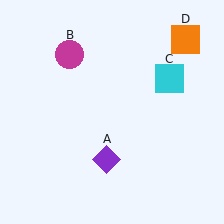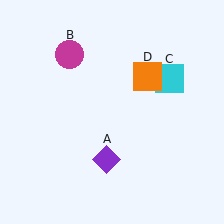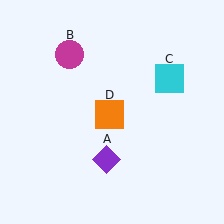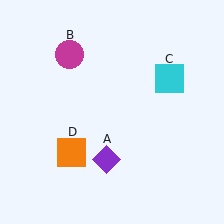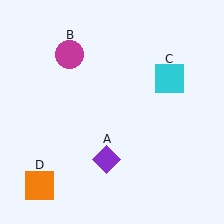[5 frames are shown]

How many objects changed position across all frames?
1 object changed position: orange square (object D).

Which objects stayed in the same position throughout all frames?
Purple diamond (object A) and magenta circle (object B) and cyan square (object C) remained stationary.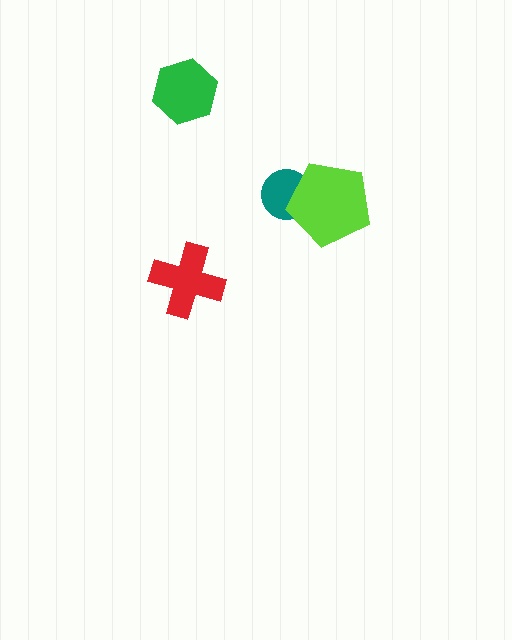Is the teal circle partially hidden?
Yes, it is partially covered by another shape.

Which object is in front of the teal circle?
The lime pentagon is in front of the teal circle.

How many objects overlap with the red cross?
0 objects overlap with the red cross.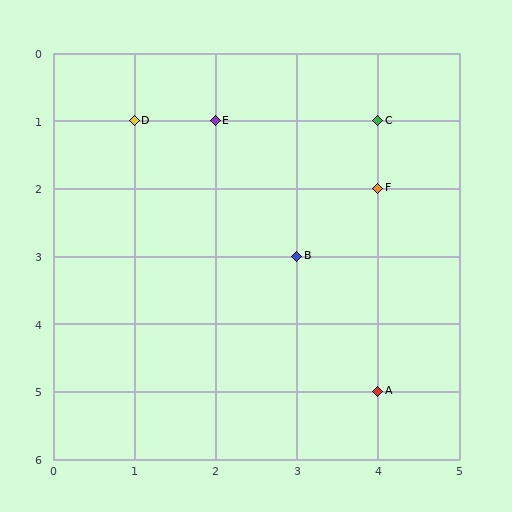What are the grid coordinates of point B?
Point B is at grid coordinates (3, 3).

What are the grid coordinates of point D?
Point D is at grid coordinates (1, 1).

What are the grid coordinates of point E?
Point E is at grid coordinates (2, 1).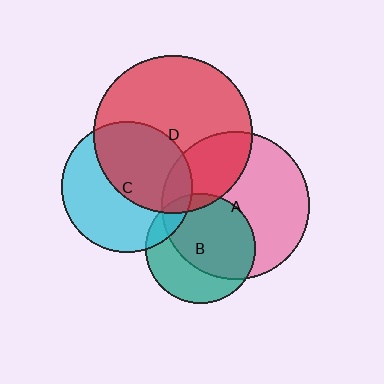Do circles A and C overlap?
Yes.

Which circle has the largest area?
Circle D (red).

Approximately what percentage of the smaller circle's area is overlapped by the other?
Approximately 15%.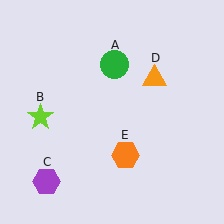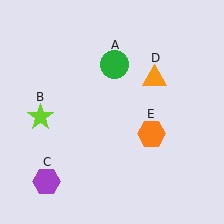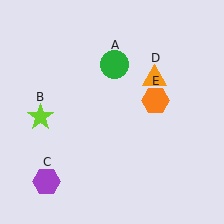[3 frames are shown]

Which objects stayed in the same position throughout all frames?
Green circle (object A) and lime star (object B) and purple hexagon (object C) and orange triangle (object D) remained stationary.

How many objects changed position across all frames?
1 object changed position: orange hexagon (object E).